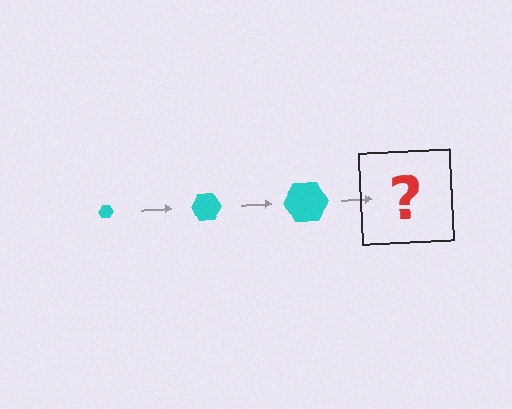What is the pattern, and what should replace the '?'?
The pattern is that the hexagon gets progressively larger each step. The '?' should be a cyan hexagon, larger than the previous one.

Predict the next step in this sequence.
The next step is a cyan hexagon, larger than the previous one.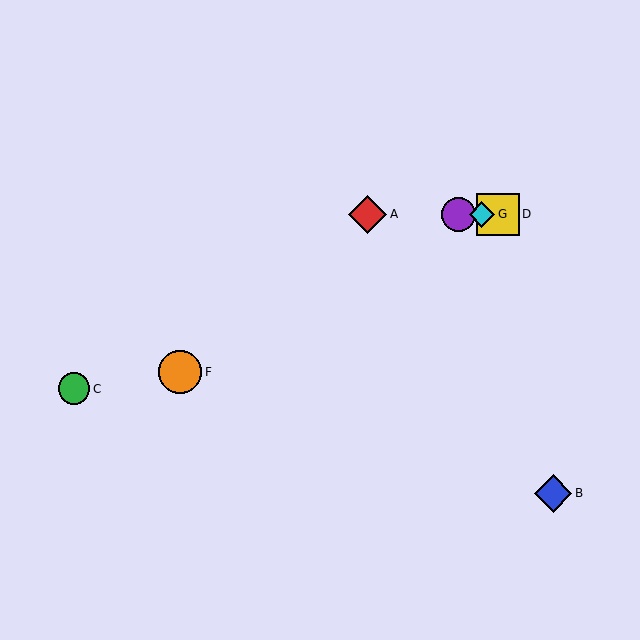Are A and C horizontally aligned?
No, A is at y≈214 and C is at y≈389.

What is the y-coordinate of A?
Object A is at y≈214.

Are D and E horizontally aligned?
Yes, both are at y≈214.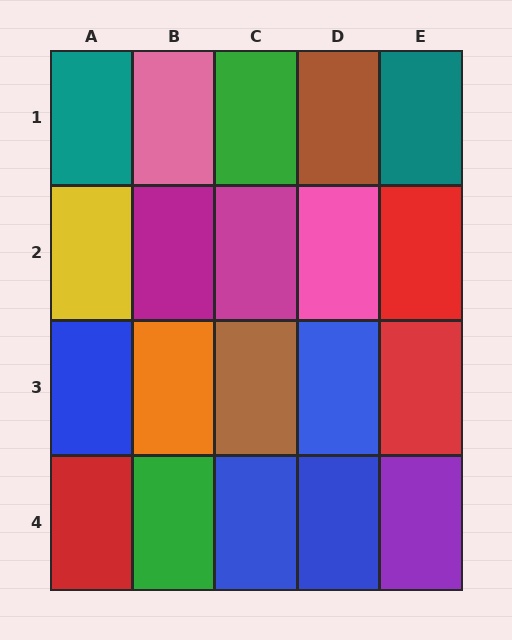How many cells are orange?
1 cell is orange.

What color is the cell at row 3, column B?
Orange.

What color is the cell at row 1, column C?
Green.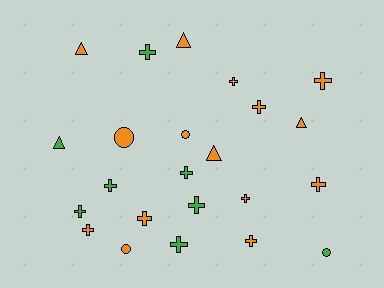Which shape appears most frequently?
Cross, with 14 objects.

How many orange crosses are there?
There are 8 orange crosses.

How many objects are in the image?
There are 23 objects.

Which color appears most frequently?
Orange, with 15 objects.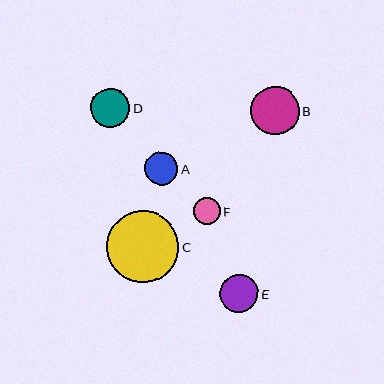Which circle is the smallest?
Circle F is the smallest with a size of approximately 27 pixels.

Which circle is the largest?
Circle C is the largest with a size of approximately 72 pixels.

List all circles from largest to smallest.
From largest to smallest: C, B, D, E, A, F.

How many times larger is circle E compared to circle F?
Circle E is approximately 1.4 times the size of circle F.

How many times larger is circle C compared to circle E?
Circle C is approximately 1.9 times the size of circle E.